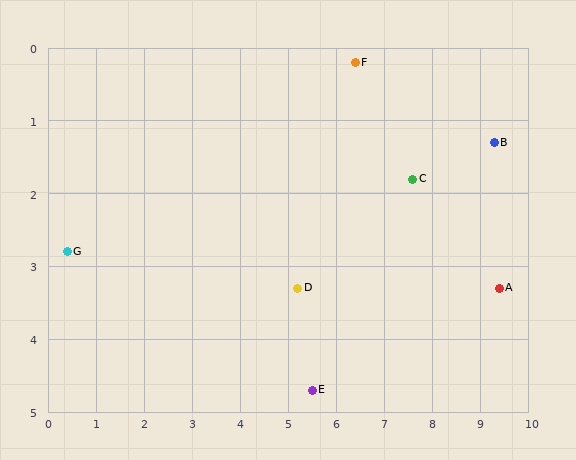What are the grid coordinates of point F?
Point F is at approximately (6.4, 0.2).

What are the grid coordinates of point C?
Point C is at approximately (7.6, 1.8).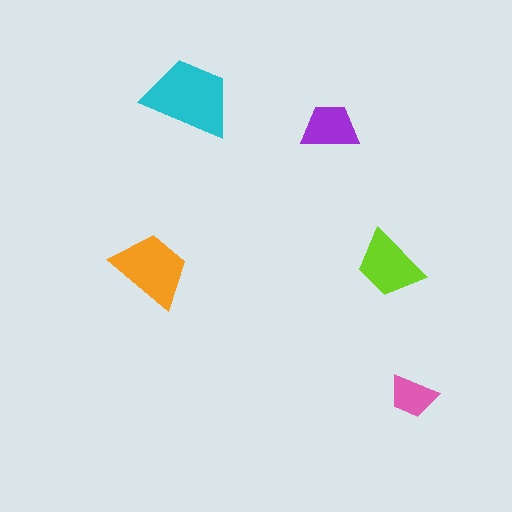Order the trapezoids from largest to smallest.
the cyan one, the orange one, the lime one, the purple one, the pink one.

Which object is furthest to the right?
The pink trapezoid is rightmost.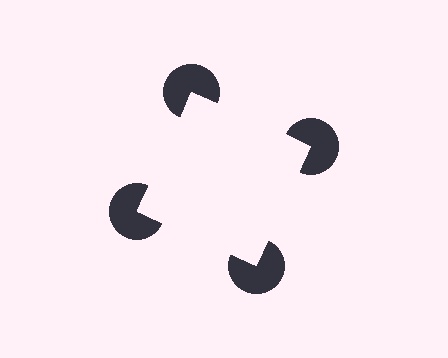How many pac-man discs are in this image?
There are 4 — one at each vertex of the illusory square.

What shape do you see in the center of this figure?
An illusory square — its edges are inferred from the aligned wedge cuts in the pac-man discs, not physically drawn.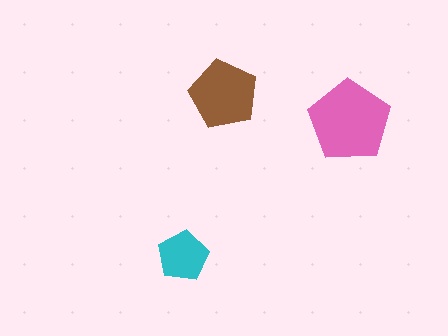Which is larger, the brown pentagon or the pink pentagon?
The pink one.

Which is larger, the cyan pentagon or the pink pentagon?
The pink one.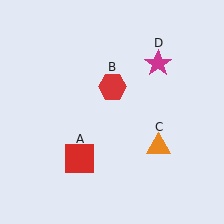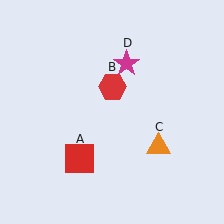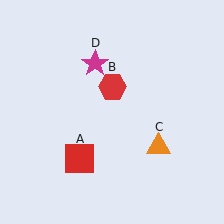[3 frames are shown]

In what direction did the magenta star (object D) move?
The magenta star (object D) moved left.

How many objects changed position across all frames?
1 object changed position: magenta star (object D).